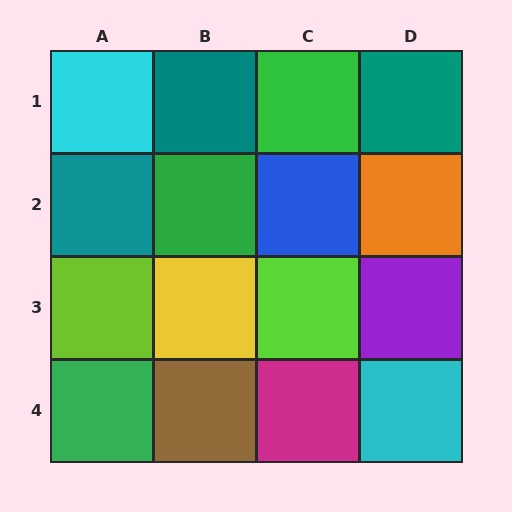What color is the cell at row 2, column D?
Orange.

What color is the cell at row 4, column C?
Magenta.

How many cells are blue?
1 cell is blue.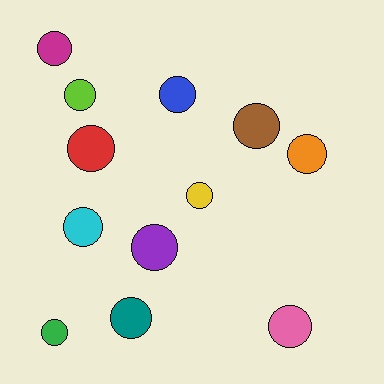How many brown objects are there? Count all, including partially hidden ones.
There is 1 brown object.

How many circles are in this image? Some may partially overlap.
There are 12 circles.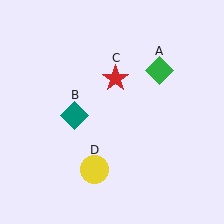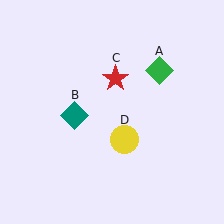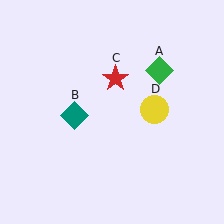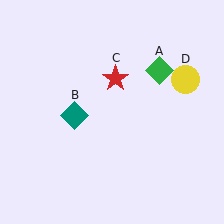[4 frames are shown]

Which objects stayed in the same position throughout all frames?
Green diamond (object A) and teal diamond (object B) and red star (object C) remained stationary.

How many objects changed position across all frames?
1 object changed position: yellow circle (object D).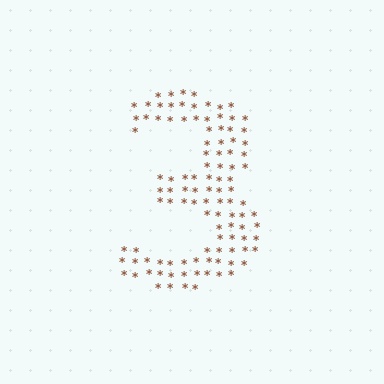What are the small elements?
The small elements are asterisks.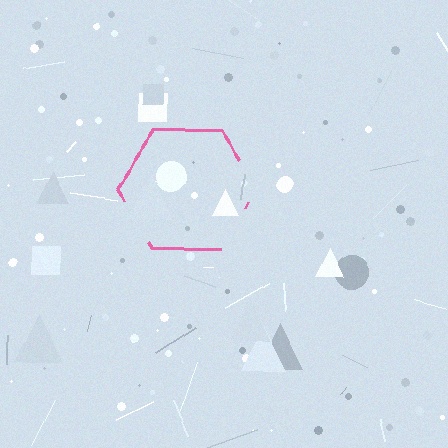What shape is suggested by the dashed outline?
The dashed outline suggests a hexagon.